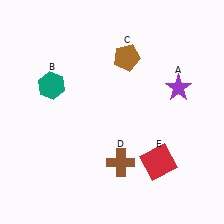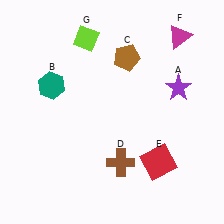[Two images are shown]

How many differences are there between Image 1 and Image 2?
There are 2 differences between the two images.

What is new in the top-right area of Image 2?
A magenta triangle (F) was added in the top-right area of Image 2.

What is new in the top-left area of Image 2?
A lime diamond (G) was added in the top-left area of Image 2.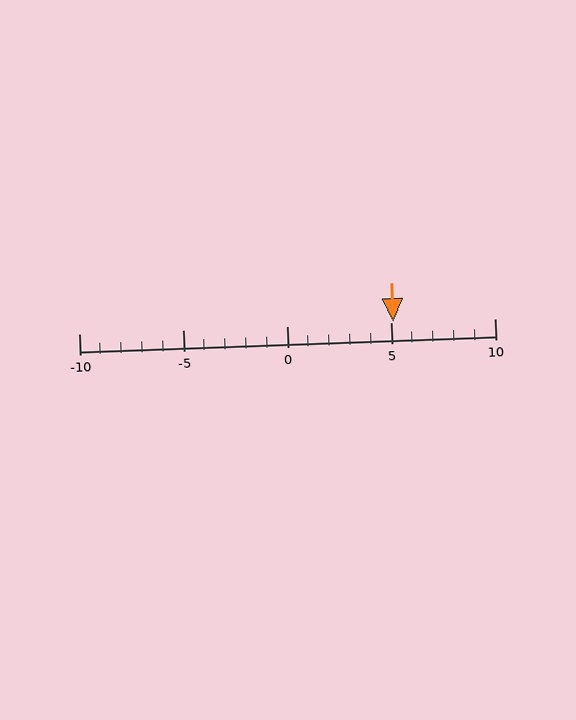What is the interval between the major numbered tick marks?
The major tick marks are spaced 5 units apart.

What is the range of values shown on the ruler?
The ruler shows values from -10 to 10.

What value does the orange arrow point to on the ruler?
The orange arrow points to approximately 5.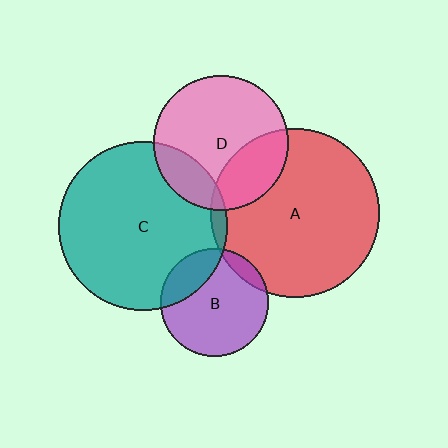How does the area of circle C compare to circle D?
Approximately 1.6 times.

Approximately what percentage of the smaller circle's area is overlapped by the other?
Approximately 25%.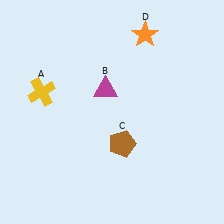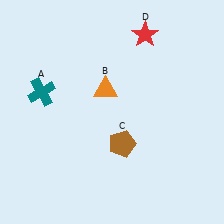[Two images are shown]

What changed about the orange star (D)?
In Image 1, D is orange. In Image 2, it changed to red.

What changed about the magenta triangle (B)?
In Image 1, B is magenta. In Image 2, it changed to orange.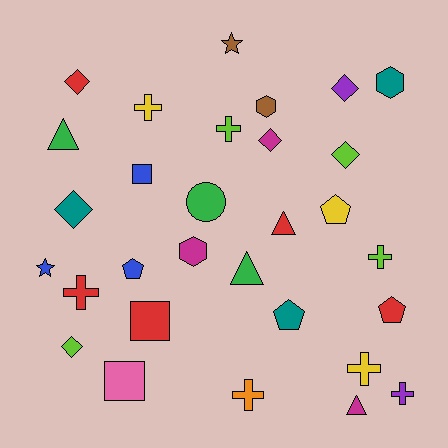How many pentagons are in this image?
There are 4 pentagons.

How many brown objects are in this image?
There are 2 brown objects.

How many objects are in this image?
There are 30 objects.